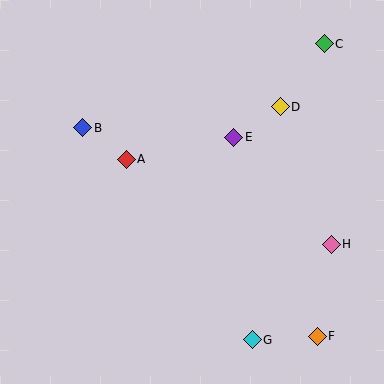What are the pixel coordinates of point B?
Point B is at (83, 128).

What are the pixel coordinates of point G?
Point G is at (252, 340).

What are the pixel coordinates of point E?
Point E is at (234, 137).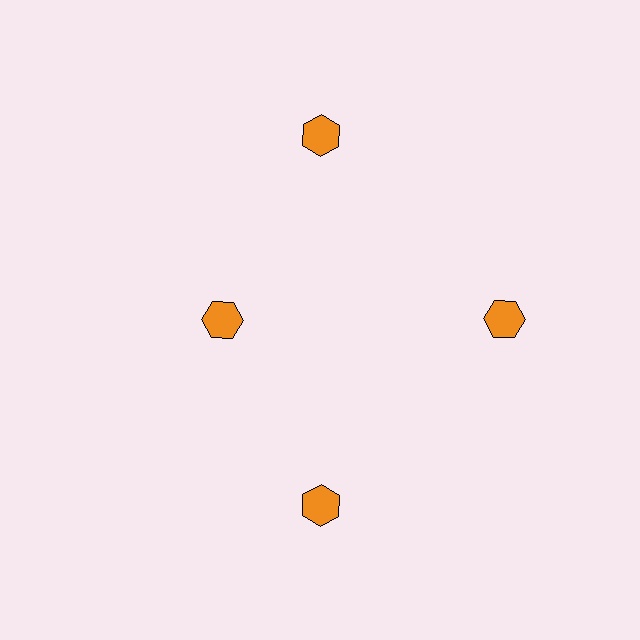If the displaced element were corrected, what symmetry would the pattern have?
It would have 4-fold rotational symmetry — the pattern would map onto itself every 90 degrees.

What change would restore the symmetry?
The symmetry would be restored by moving it outward, back onto the ring so that all 4 hexagons sit at equal angles and equal distance from the center.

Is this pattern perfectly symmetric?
No. The 4 orange hexagons are arranged in a ring, but one element near the 9 o'clock position is pulled inward toward the center, breaking the 4-fold rotational symmetry.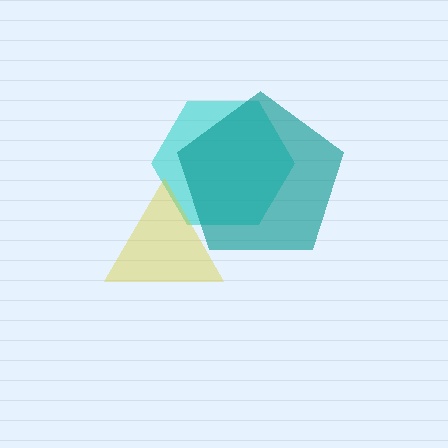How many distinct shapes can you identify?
There are 3 distinct shapes: a cyan hexagon, a teal pentagon, a yellow triangle.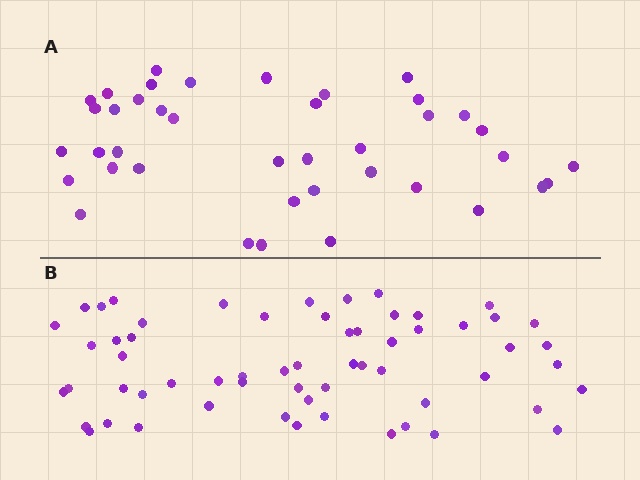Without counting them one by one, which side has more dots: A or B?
Region B (the bottom region) has more dots.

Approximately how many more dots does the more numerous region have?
Region B has approximately 20 more dots than region A.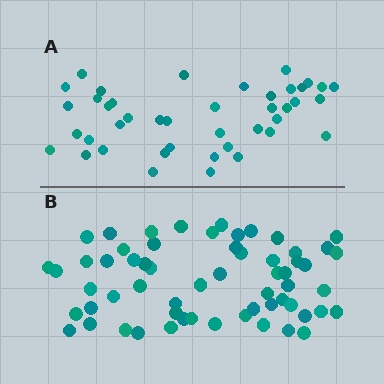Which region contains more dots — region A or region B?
Region B (the bottom region) has more dots.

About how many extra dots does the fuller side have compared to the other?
Region B has approximately 20 more dots than region A.